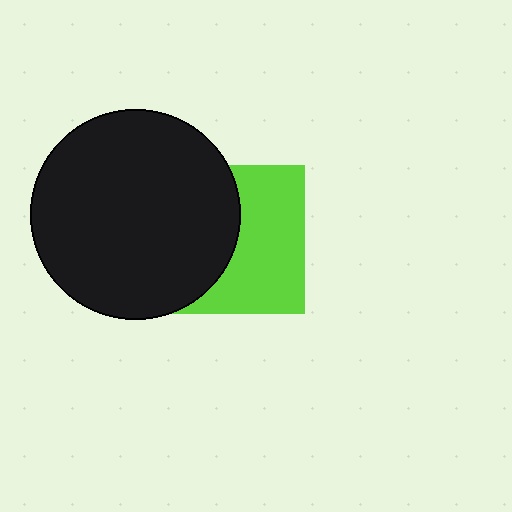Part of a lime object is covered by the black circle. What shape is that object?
It is a square.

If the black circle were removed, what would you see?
You would see the complete lime square.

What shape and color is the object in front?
The object in front is a black circle.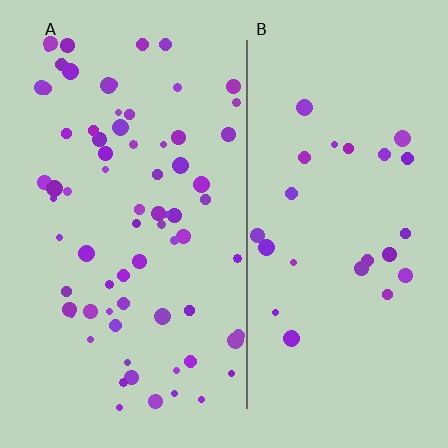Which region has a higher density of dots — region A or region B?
A (the left).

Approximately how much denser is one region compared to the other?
Approximately 2.9× — region A over region B.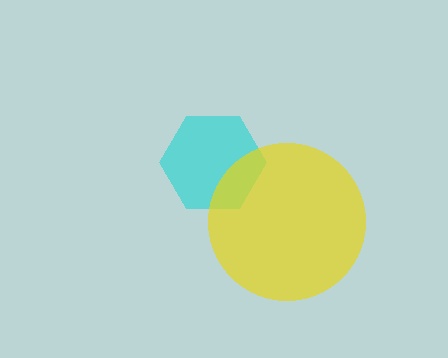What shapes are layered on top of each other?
The layered shapes are: a cyan hexagon, a yellow circle.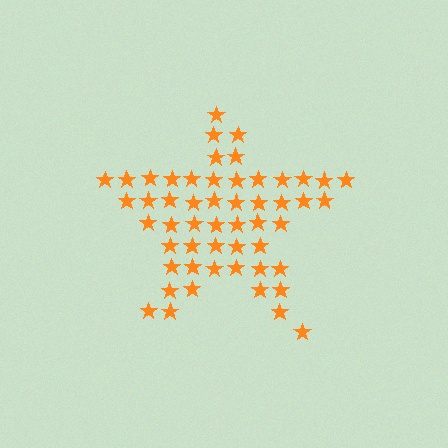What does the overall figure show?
The overall figure shows a star.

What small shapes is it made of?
It is made of small stars.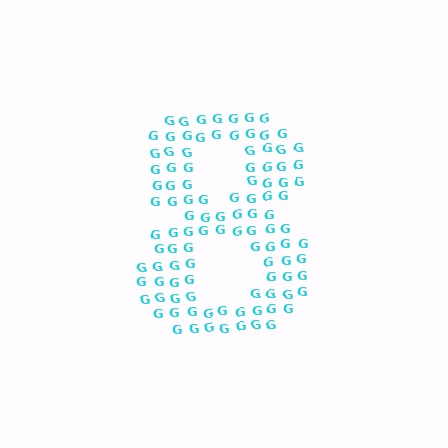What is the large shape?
The large shape is the digit 8.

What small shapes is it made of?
It is made of small letter G's.